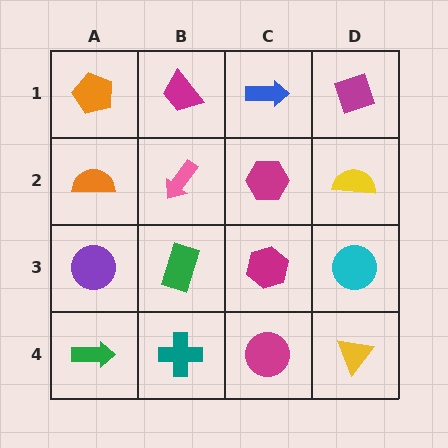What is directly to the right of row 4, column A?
A teal cross.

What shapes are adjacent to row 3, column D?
A yellow semicircle (row 2, column D), a yellow triangle (row 4, column D), a magenta hexagon (row 3, column C).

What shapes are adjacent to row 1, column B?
A pink arrow (row 2, column B), an orange pentagon (row 1, column A), a blue arrow (row 1, column C).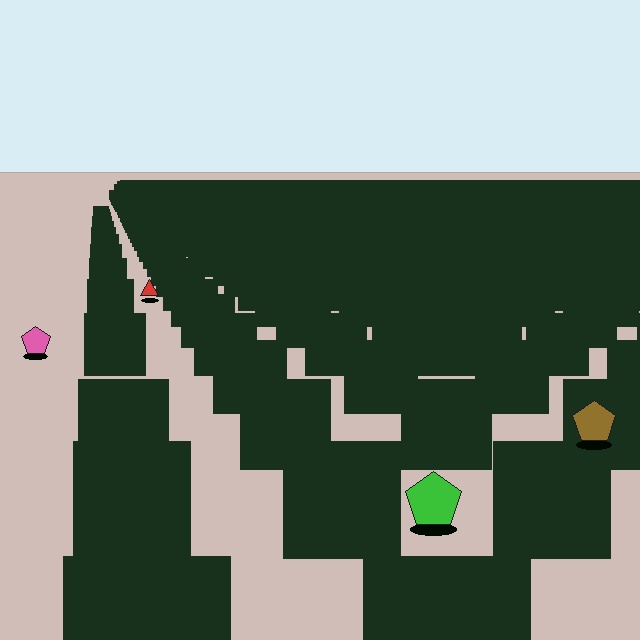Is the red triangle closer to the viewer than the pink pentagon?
No. The pink pentagon is closer — you can tell from the texture gradient: the ground texture is coarser near it.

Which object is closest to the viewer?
The green pentagon is closest. The texture marks near it are larger and more spread out.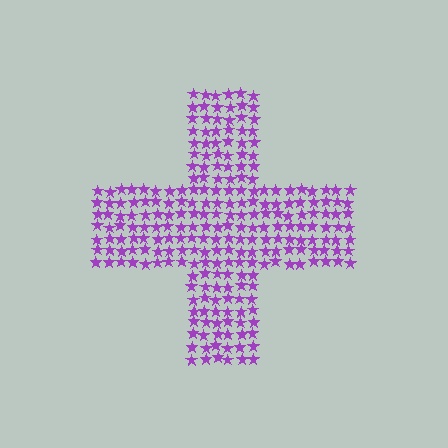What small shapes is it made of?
It is made of small stars.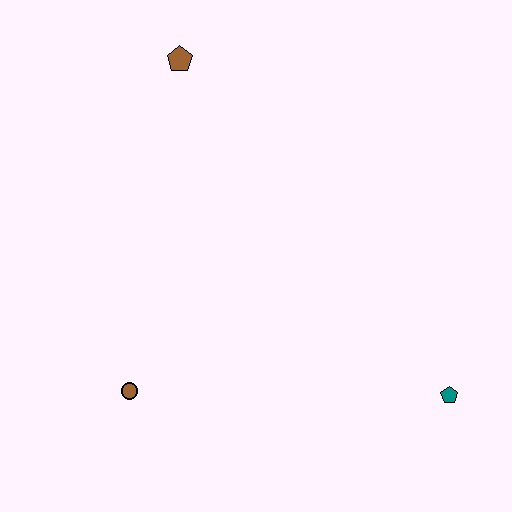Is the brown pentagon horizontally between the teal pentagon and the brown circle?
Yes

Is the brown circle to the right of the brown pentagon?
No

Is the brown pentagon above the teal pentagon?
Yes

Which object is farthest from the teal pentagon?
The brown pentagon is farthest from the teal pentagon.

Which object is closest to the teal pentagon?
The brown circle is closest to the teal pentagon.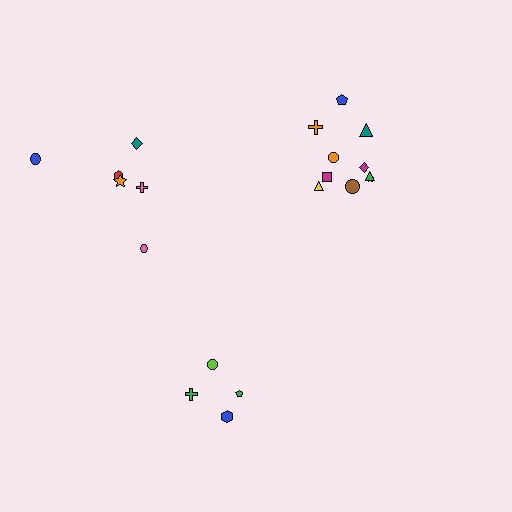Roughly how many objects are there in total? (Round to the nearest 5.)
Roughly 20 objects in total.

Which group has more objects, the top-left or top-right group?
The top-right group.